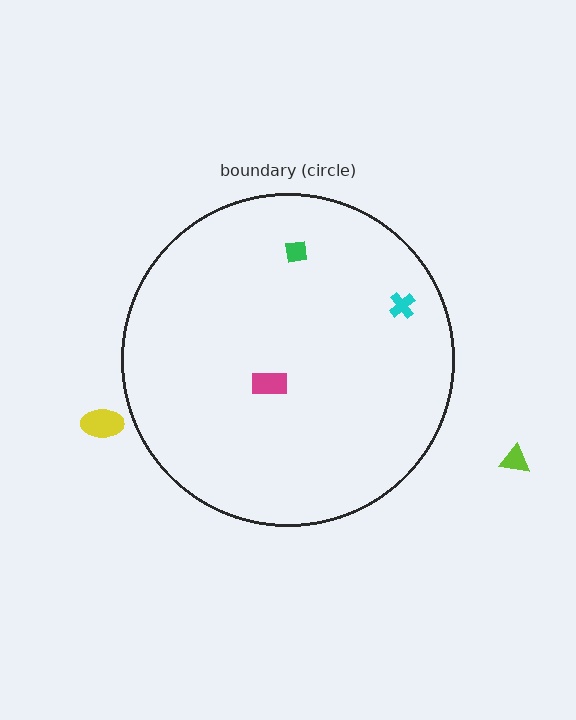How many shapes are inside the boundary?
3 inside, 2 outside.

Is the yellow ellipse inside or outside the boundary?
Outside.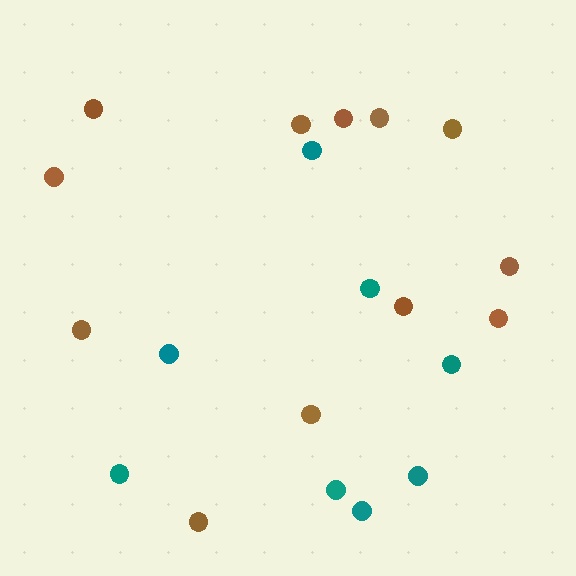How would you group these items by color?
There are 2 groups: one group of brown circles (12) and one group of teal circles (8).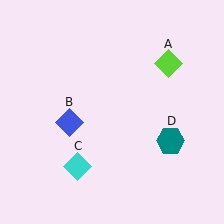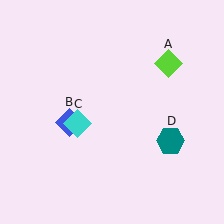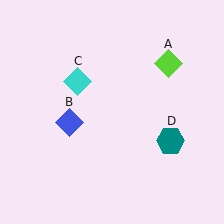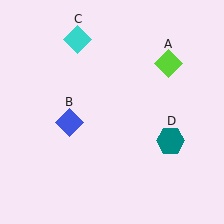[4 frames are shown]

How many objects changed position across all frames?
1 object changed position: cyan diamond (object C).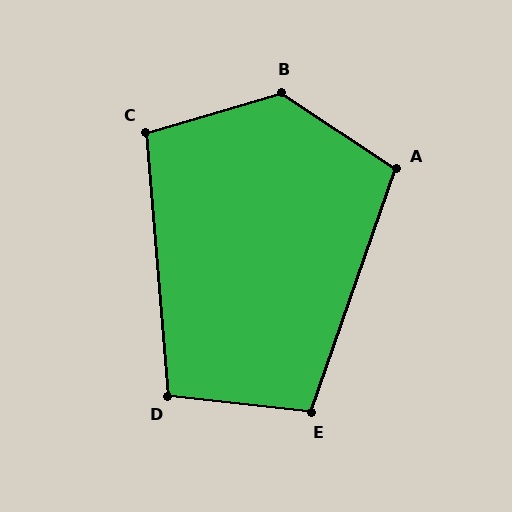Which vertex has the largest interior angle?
B, at approximately 130 degrees.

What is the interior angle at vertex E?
Approximately 103 degrees (obtuse).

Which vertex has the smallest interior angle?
D, at approximately 101 degrees.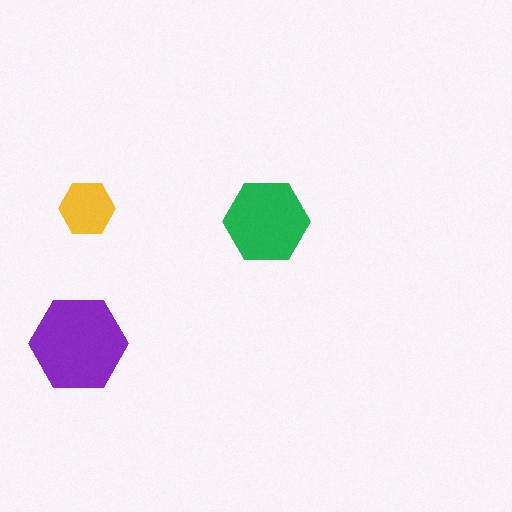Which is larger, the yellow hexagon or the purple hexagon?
The purple one.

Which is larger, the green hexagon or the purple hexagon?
The purple one.